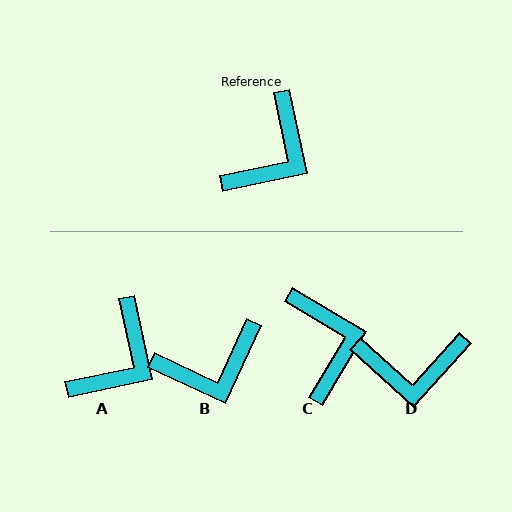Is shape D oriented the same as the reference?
No, it is off by about 54 degrees.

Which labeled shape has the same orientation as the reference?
A.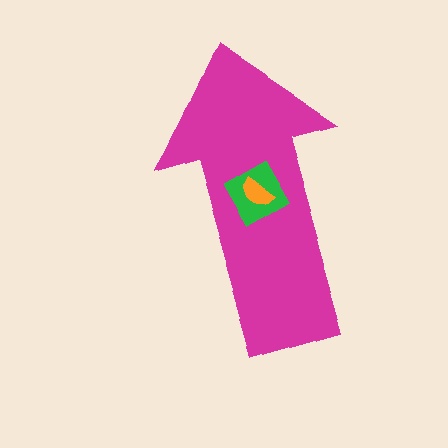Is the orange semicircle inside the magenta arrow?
Yes.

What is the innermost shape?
The orange semicircle.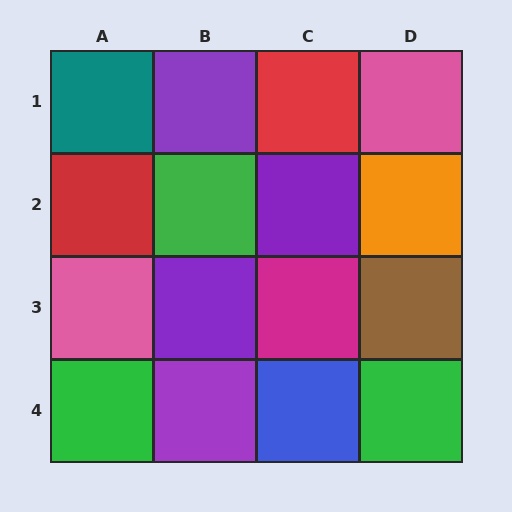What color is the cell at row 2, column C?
Purple.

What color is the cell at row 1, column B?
Purple.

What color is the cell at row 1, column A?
Teal.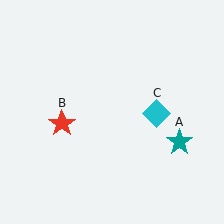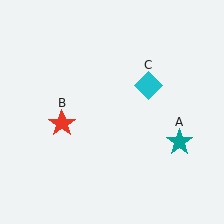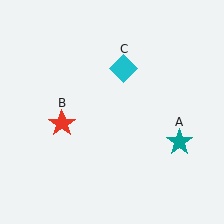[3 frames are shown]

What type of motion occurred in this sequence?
The cyan diamond (object C) rotated counterclockwise around the center of the scene.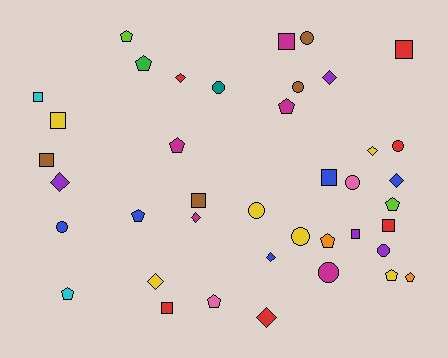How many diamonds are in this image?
There are 9 diamonds.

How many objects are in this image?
There are 40 objects.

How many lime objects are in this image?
There are 2 lime objects.